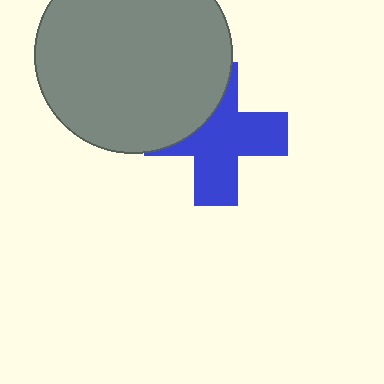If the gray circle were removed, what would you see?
You would see the complete blue cross.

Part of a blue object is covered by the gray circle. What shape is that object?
It is a cross.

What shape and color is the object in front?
The object in front is a gray circle.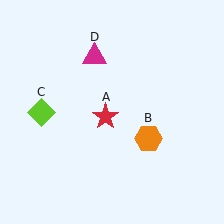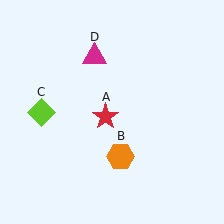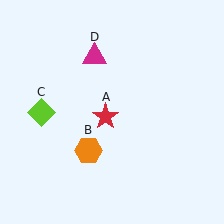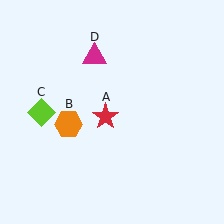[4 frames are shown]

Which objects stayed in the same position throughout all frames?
Red star (object A) and lime diamond (object C) and magenta triangle (object D) remained stationary.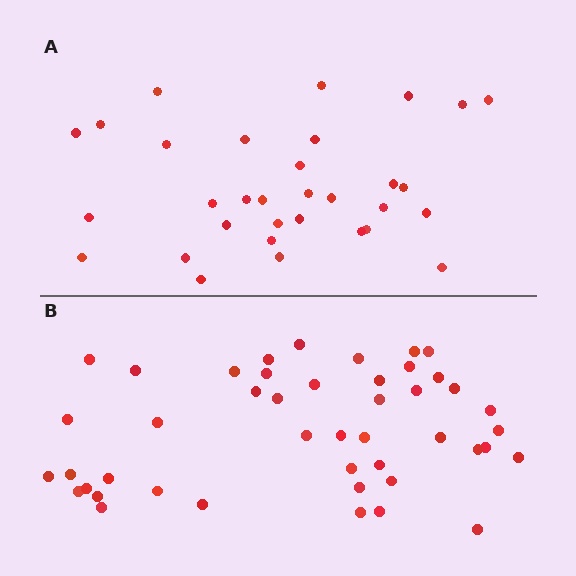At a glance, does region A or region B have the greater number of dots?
Region B (the bottom region) has more dots.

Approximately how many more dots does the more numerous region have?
Region B has approximately 15 more dots than region A.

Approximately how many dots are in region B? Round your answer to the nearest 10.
About 40 dots. (The exact count is 45, which rounds to 40.)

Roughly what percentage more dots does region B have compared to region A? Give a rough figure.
About 40% more.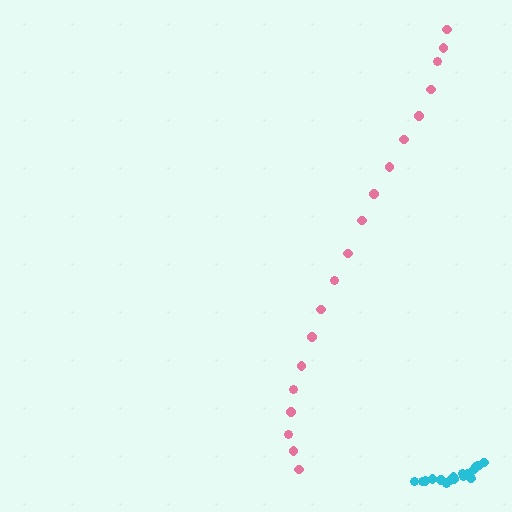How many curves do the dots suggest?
There are 2 distinct paths.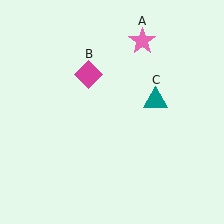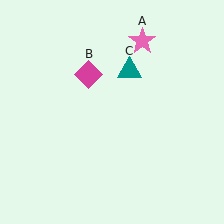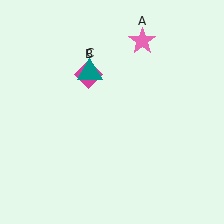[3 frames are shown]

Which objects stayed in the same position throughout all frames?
Pink star (object A) and magenta diamond (object B) remained stationary.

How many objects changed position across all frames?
1 object changed position: teal triangle (object C).